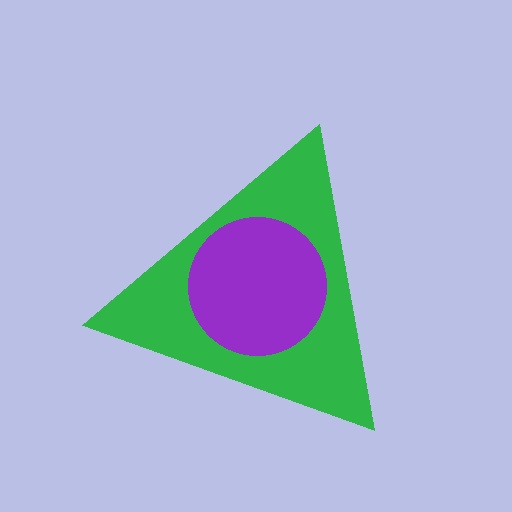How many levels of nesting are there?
2.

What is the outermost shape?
The green triangle.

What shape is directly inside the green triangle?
The purple circle.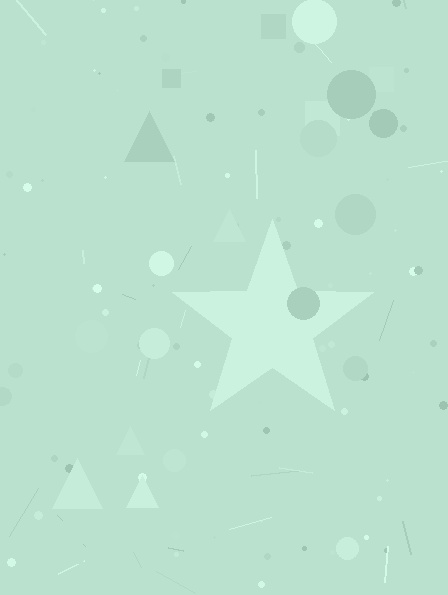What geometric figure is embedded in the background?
A star is embedded in the background.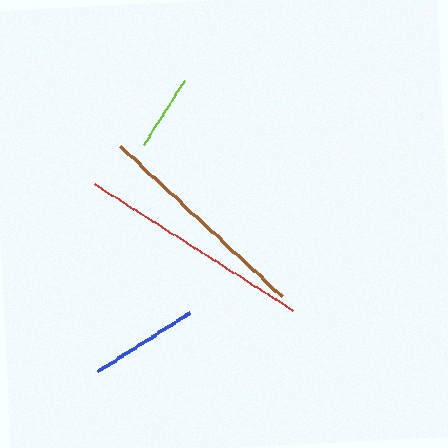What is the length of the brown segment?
The brown segment is approximately 220 pixels long.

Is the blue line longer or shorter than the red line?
The red line is longer than the blue line.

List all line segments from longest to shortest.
From longest to shortest: red, brown, blue, lime.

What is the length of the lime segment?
The lime segment is approximately 75 pixels long.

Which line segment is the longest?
The red line is the longest at approximately 236 pixels.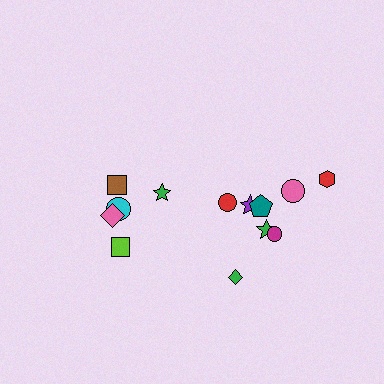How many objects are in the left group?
There are 5 objects.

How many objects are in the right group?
There are 8 objects.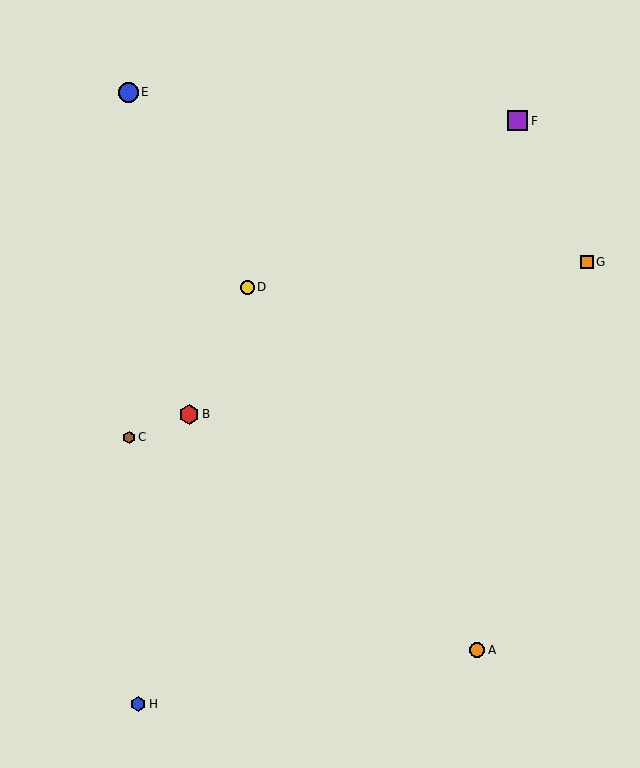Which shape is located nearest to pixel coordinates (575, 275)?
The orange square (labeled G) at (587, 262) is nearest to that location.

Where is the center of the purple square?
The center of the purple square is at (518, 121).